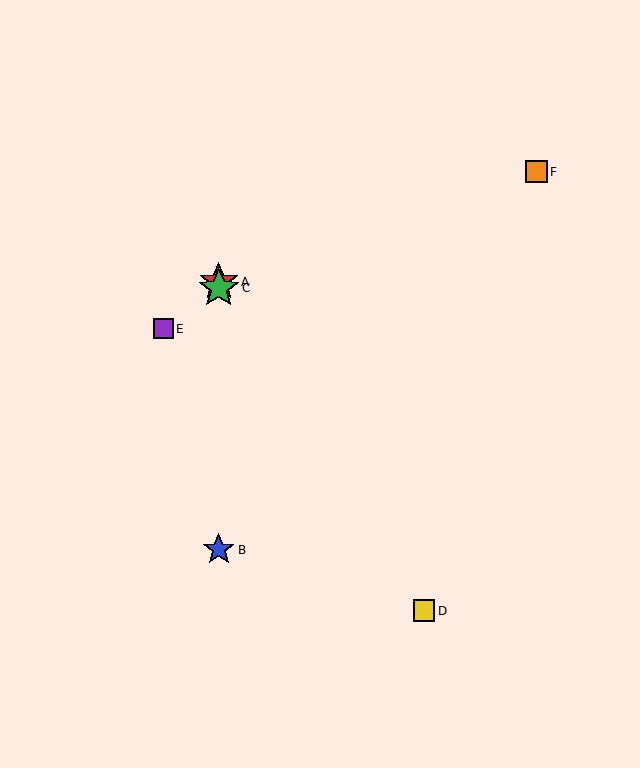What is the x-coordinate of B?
Object B is at x≈219.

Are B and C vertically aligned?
Yes, both are at x≈219.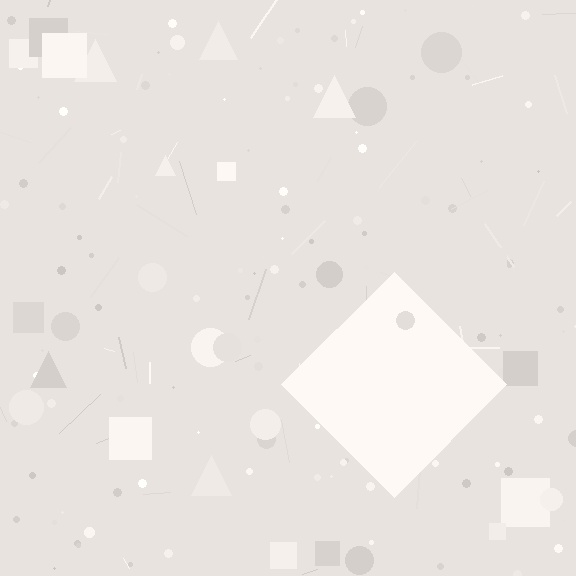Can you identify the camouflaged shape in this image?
The camouflaged shape is a diamond.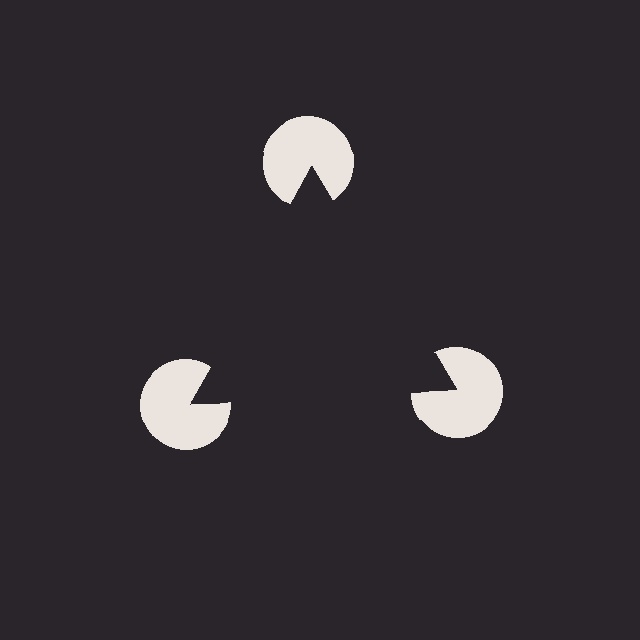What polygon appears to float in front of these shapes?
An illusory triangle — its edges are inferred from the aligned wedge cuts in the pac-man discs, not physically drawn.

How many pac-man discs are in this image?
There are 3 — one at each vertex of the illusory triangle.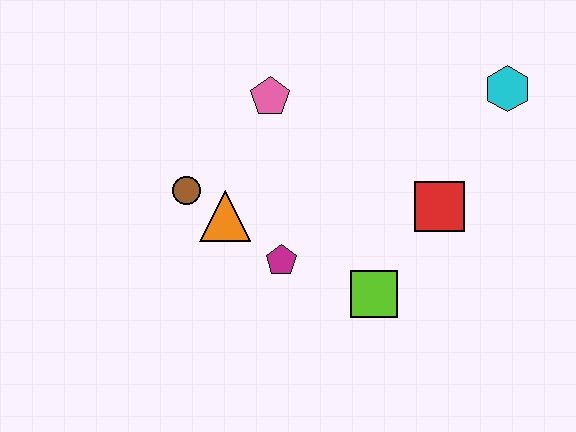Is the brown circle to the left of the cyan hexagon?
Yes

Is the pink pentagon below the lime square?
No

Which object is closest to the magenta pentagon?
The orange triangle is closest to the magenta pentagon.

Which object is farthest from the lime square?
The cyan hexagon is farthest from the lime square.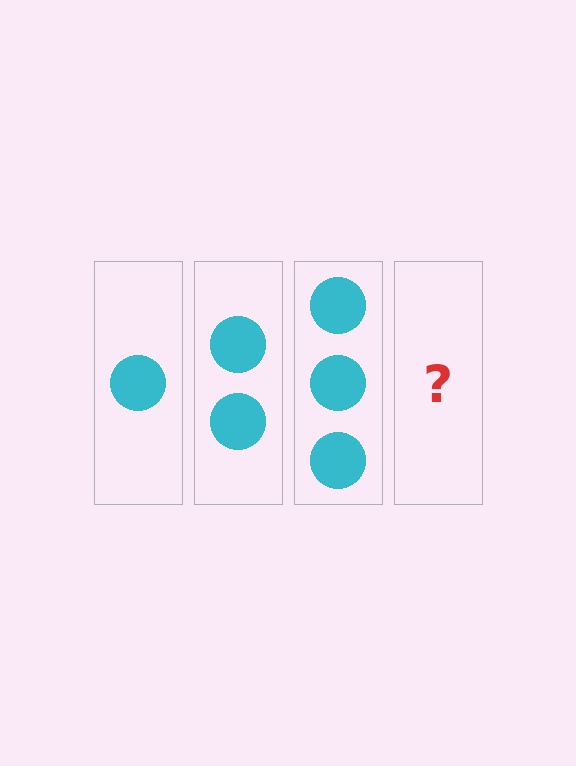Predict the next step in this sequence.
The next step is 4 circles.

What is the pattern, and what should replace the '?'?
The pattern is that each step adds one more circle. The '?' should be 4 circles.